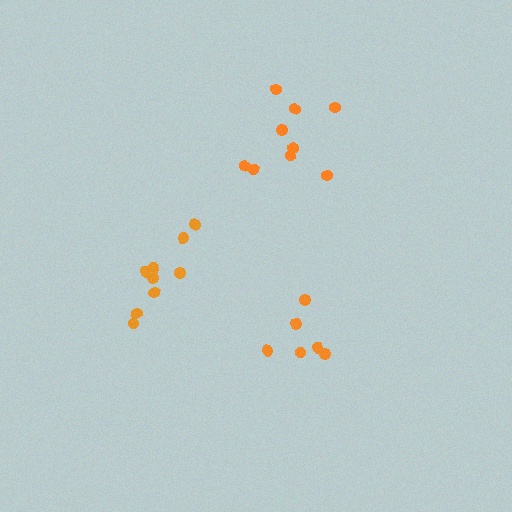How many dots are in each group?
Group 1: 6 dots, Group 2: 9 dots, Group 3: 10 dots (25 total).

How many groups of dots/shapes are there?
There are 3 groups.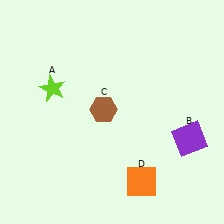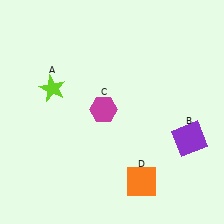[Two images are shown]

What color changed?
The hexagon (C) changed from brown in Image 1 to magenta in Image 2.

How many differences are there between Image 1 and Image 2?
There is 1 difference between the two images.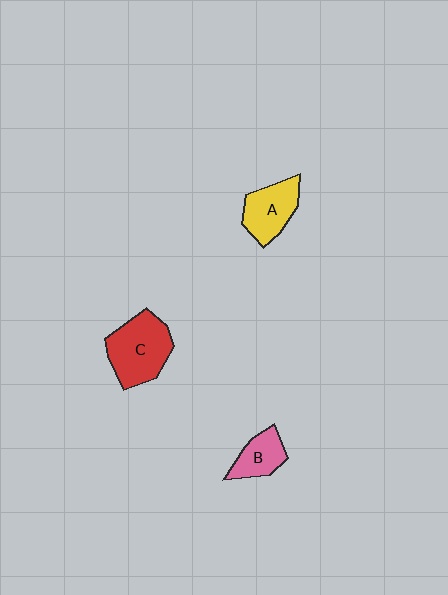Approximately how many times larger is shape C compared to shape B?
Approximately 1.8 times.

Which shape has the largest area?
Shape C (red).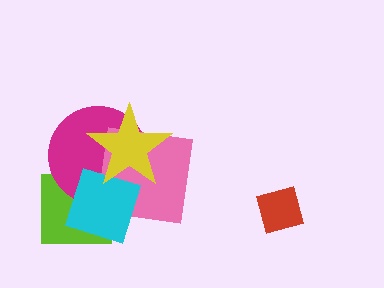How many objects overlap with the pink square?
3 objects overlap with the pink square.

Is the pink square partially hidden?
Yes, it is partially covered by another shape.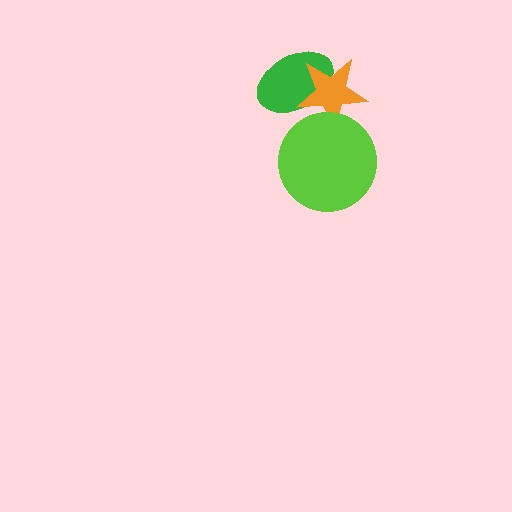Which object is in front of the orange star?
The lime circle is in front of the orange star.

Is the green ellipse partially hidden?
Yes, it is partially covered by another shape.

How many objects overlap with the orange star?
2 objects overlap with the orange star.